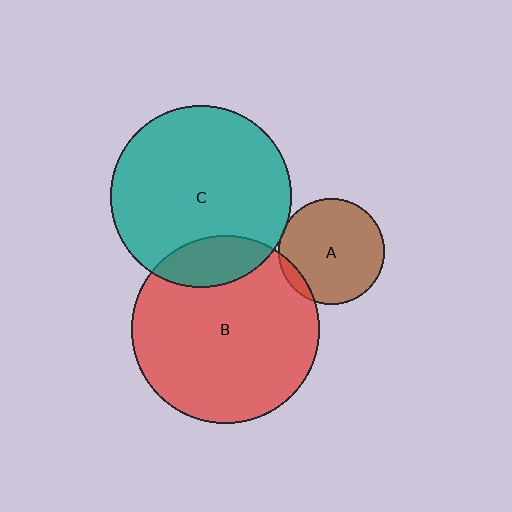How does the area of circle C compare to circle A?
Approximately 2.9 times.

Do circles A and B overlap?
Yes.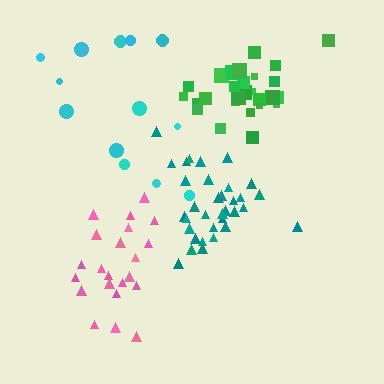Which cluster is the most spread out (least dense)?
Cyan.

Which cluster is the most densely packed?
Green.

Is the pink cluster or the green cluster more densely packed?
Green.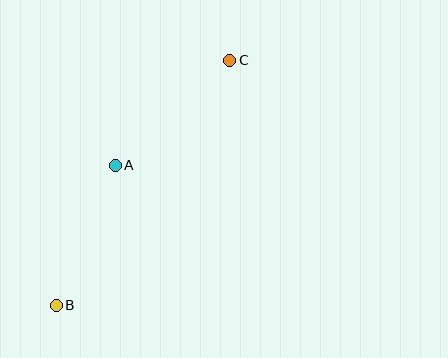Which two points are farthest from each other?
Points B and C are farthest from each other.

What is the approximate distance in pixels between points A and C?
The distance between A and C is approximately 155 pixels.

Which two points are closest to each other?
Points A and B are closest to each other.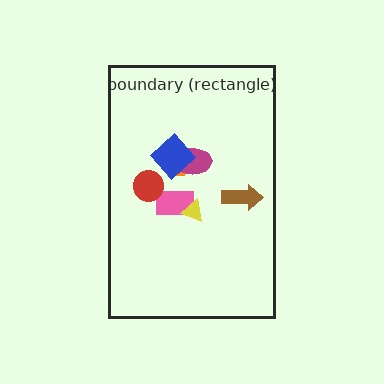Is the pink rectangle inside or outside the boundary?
Inside.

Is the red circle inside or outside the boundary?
Inside.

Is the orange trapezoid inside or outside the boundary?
Inside.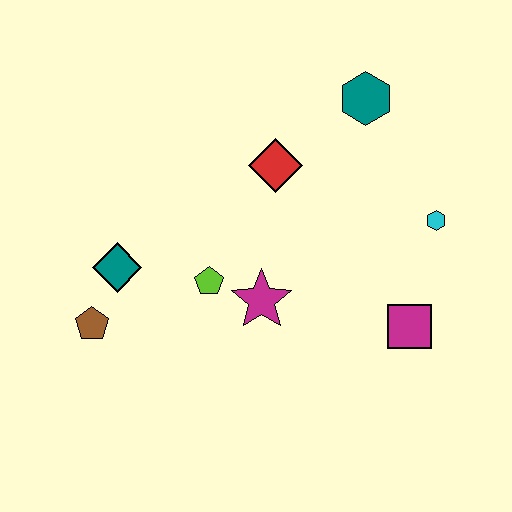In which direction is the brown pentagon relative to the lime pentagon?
The brown pentagon is to the left of the lime pentagon.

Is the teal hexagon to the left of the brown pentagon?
No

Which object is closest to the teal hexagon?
The red diamond is closest to the teal hexagon.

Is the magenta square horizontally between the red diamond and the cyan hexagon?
Yes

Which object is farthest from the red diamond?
The brown pentagon is farthest from the red diamond.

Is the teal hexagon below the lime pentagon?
No